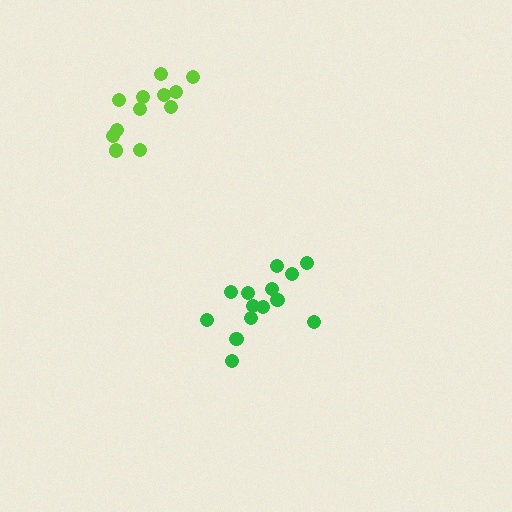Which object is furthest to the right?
The green cluster is rightmost.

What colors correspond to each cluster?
The clusters are colored: green, lime.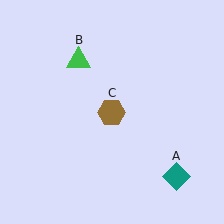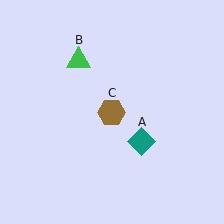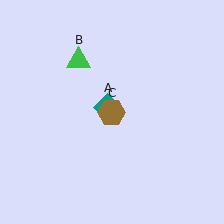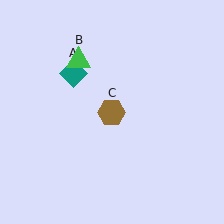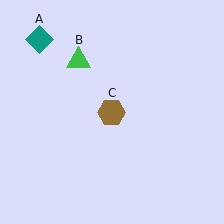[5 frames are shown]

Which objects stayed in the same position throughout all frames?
Green triangle (object B) and brown hexagon (object C) remained stationary.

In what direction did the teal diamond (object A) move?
The teal diamond (object A) moved up and to the left.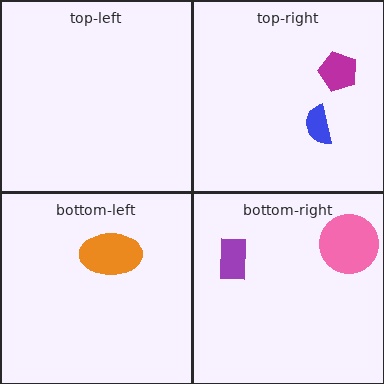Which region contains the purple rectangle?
The bottom-right region.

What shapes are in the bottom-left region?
The orange ellipse.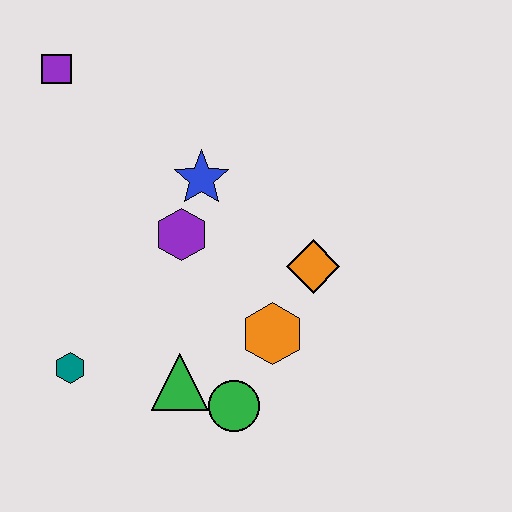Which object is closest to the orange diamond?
The orange hexagon is closest to the orange diamond.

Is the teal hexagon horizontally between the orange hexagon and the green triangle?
No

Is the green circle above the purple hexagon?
No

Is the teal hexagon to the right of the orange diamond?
No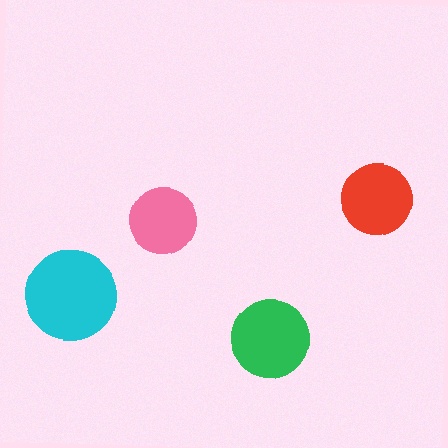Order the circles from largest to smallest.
the cyan one, the green one, the red one, the pink one.